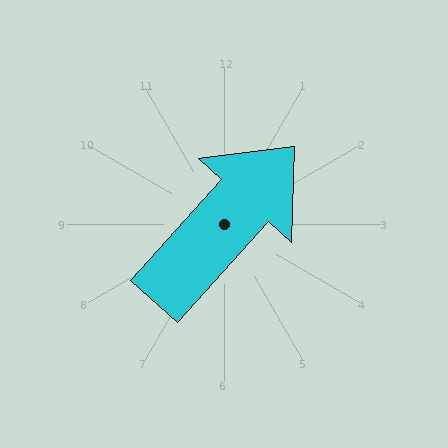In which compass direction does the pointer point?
Northeast.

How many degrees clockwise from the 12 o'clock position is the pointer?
Approximately 42 degrees.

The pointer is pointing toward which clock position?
Roughly 1 o'clock.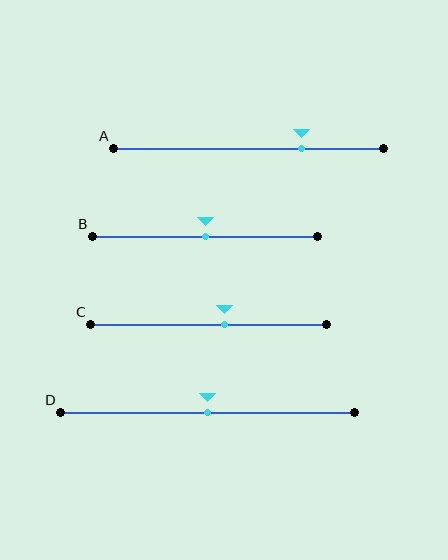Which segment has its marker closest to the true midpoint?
Segment B has its marker closest to the true midpoint.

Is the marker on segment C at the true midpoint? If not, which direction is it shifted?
No, the marker on segment C is shifted to the right by about 7% of the segment length.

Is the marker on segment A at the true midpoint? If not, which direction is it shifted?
No, the marker on segment A is shifted to the right by about 19% of the segment length.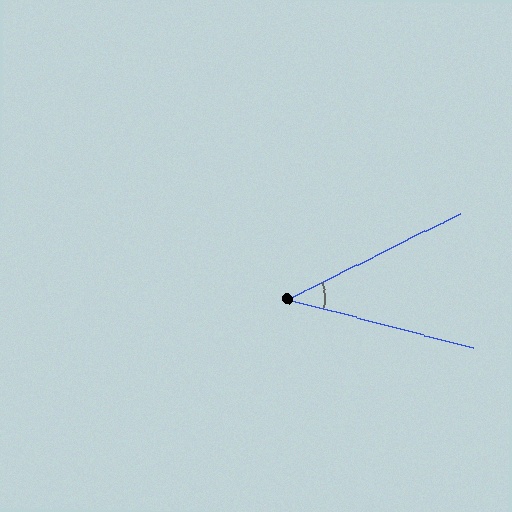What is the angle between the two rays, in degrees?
Approximately 41 degrees.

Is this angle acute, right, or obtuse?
It is acute.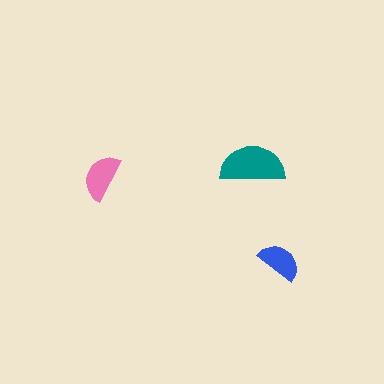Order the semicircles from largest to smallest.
the teal one, the pink one, the blue one.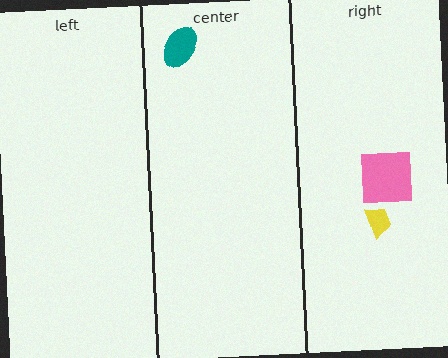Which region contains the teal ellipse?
The center region.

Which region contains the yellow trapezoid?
The right region.